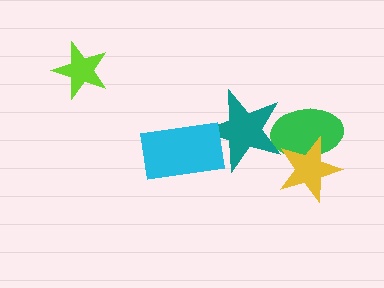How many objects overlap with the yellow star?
1 object overlaps with the yellow star.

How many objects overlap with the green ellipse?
2 objects overlap with the green ellipse.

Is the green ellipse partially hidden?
Yes, it is partially covered by another shape.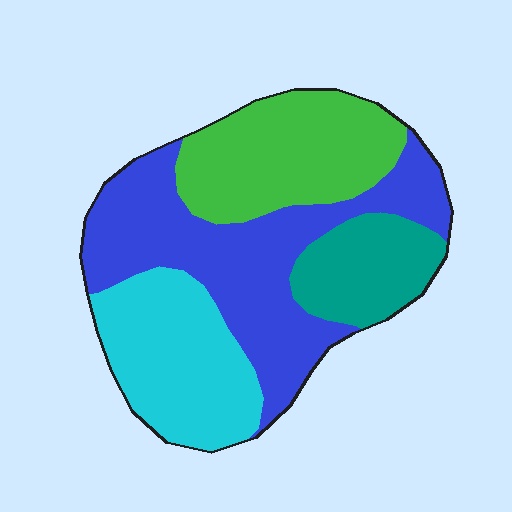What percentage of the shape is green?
Green covers about 25% of the shape.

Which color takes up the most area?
Blue, at roughly 40%.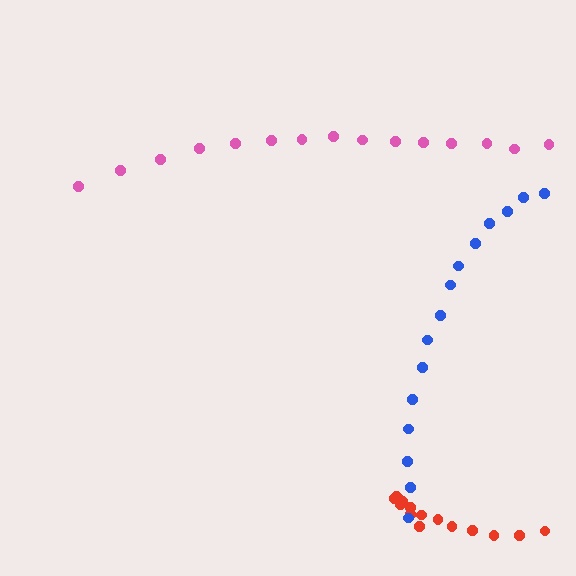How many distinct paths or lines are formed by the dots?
There are 3 distinct paths.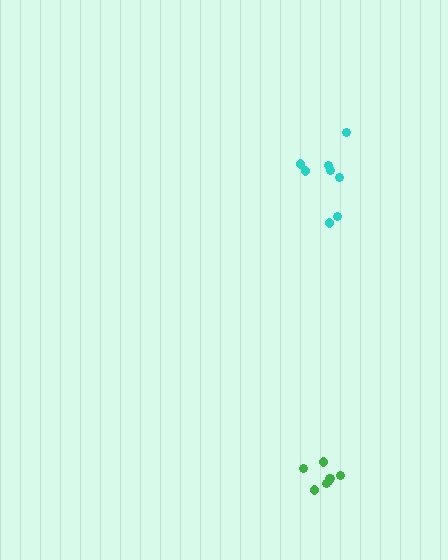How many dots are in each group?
Group 1: 8 dots, Group 2: 8 dots (16 total).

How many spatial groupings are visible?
There are 2 spatial groupings.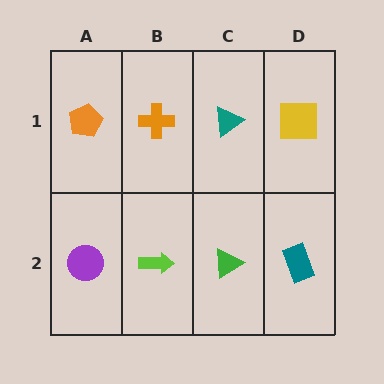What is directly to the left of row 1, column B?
An orange pentagon.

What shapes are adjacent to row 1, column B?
A lime arrow (row 2, column B), an orange pentagon (row 1, column A), a teal triangle (row 1, column C).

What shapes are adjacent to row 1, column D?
A teal rectangle (row 2, column D), a teal triangle (row 1, column C).